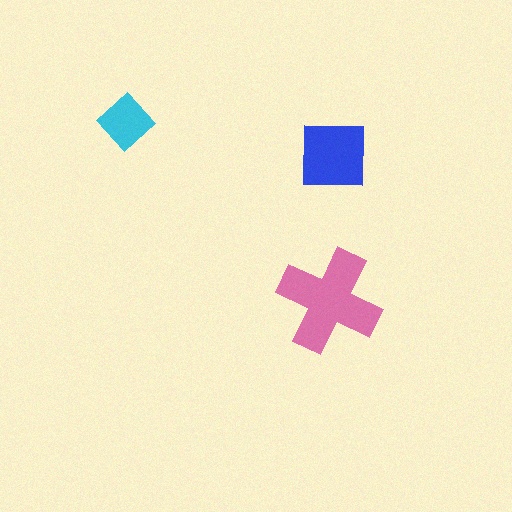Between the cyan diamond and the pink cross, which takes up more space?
The pink cross.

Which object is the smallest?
The cyan diamond.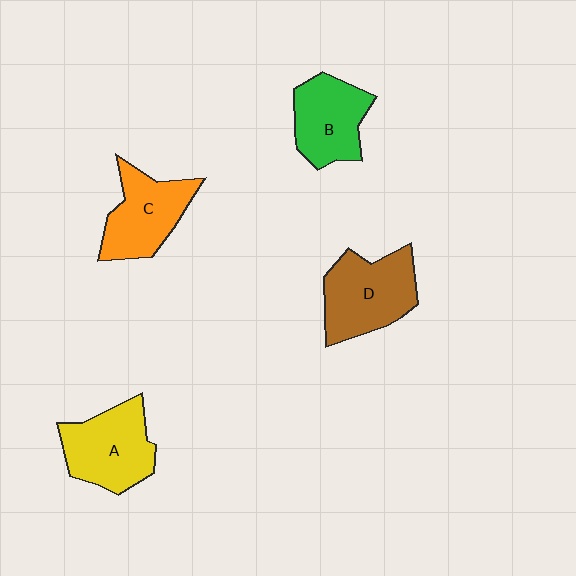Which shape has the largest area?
Shape D (brown).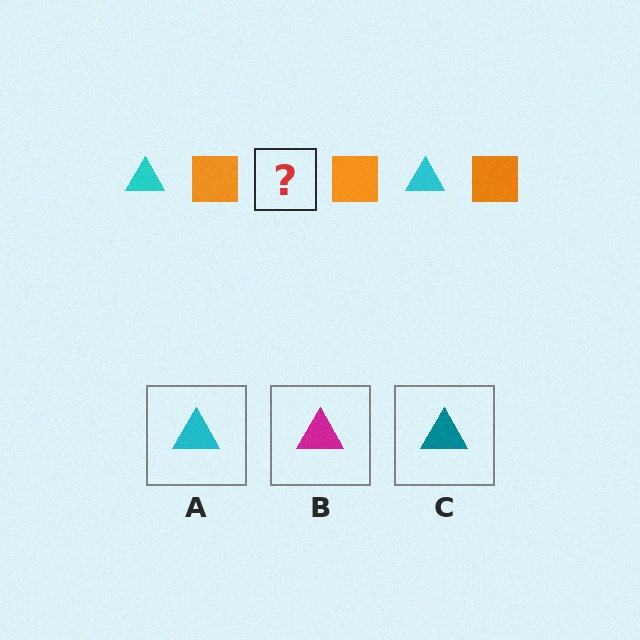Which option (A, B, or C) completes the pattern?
A.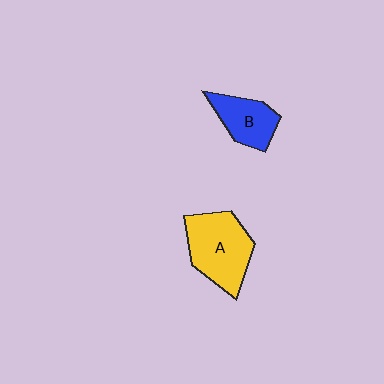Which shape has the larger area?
Shape A (yellow).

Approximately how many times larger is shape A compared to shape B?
Approximately 1.6 times.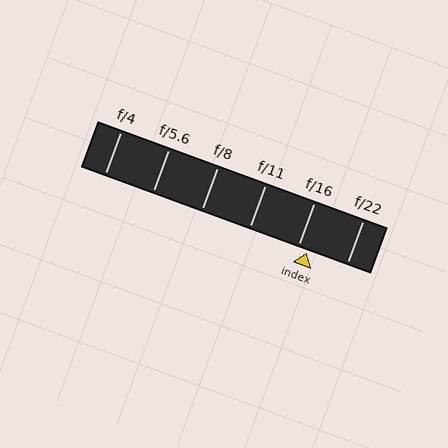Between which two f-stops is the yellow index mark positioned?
The index mark is between f/16 and f/22.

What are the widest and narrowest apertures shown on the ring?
The widest aperture shown is f/4 and the narrowest is f/22.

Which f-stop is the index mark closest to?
The index mark is closest to f/16.